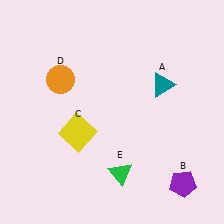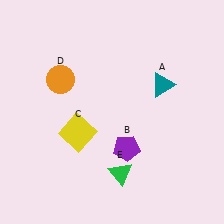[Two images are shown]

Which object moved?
The purple pentagon (B) moved left.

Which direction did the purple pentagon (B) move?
The purple pentagon (B) moved left.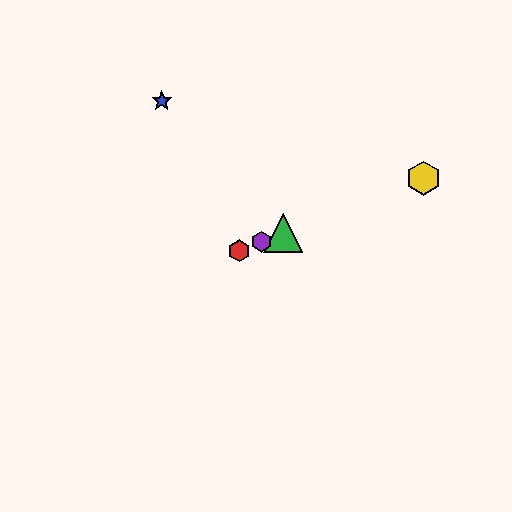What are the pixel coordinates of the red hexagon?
The red hexagon is at (239, 251).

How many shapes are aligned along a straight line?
4 shapes (the red hexagon, the green triangle, the yellow hexagon, the purple hexagon) are aligned along a straight line.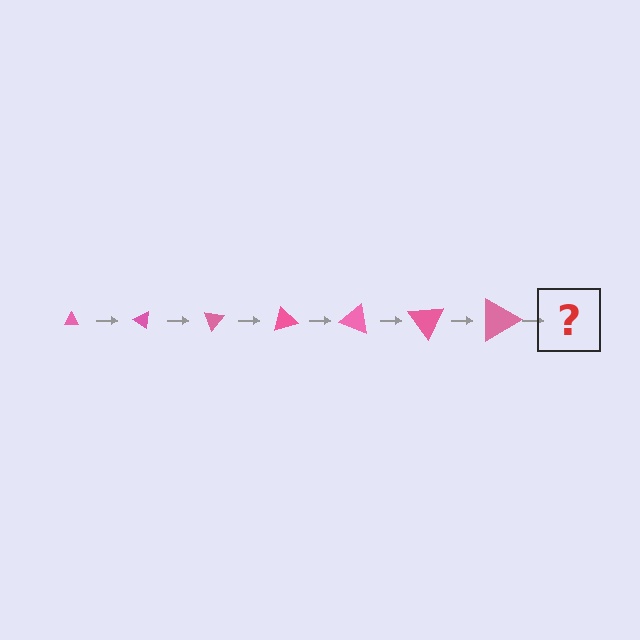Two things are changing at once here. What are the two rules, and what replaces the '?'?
The two rules are that the triangle grows larger each step and it rotates 35 degrees each step. The '?' should be a triangle, larger than the previous one and rotated 245 degrees from the start.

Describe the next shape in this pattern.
It should be a triangle, larger than the previous one and rotated 245 degrees from the start.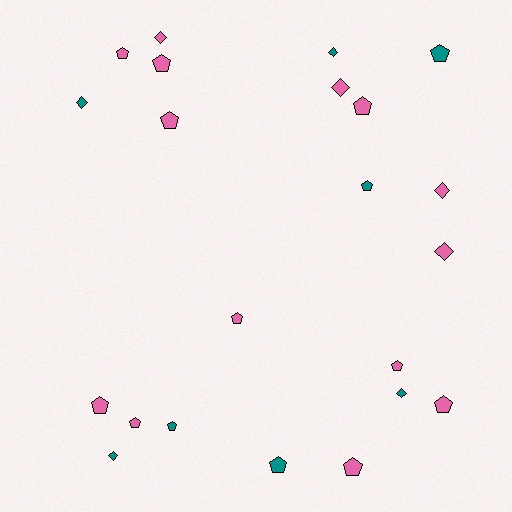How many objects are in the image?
There are 22 objects.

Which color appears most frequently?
Pink, with 14 objects.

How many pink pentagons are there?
There are 10 pink pentagons.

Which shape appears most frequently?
Pentagon, with 14 objects.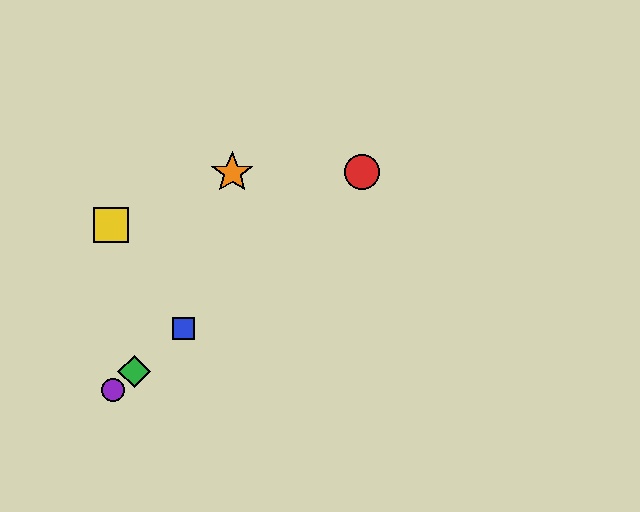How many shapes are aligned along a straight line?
4 shapes (the red circle, the blue square, the green diamond, the purple circle) are aligned along a straight line.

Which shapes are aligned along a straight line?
The red circle, the blue square, the green diamond, the purple circle are aligned along a straight line.